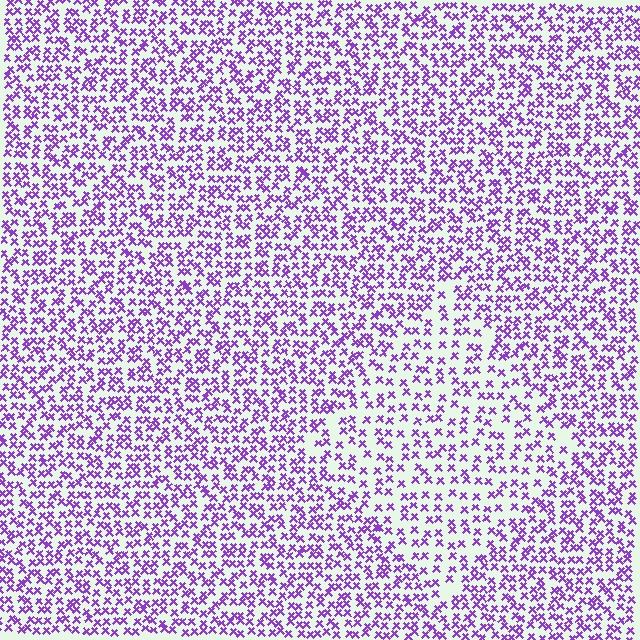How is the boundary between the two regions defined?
The boundary is defined by a change in element density (approximately 1.7x ratio). All elements are the same color, size, and shape.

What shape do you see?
I see a diamond.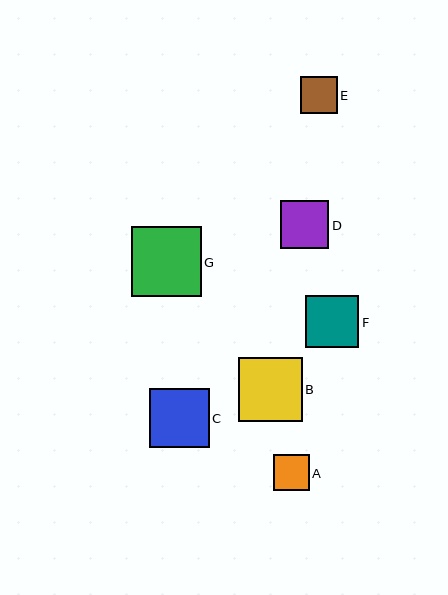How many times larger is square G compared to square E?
Square G is approximately 1.9 times the size of square E.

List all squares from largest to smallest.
From largest to smallest: G, B, C, F, D, E, A.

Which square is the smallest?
Square A is the smallest with a size of approximately 36 pixels.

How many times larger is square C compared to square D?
Square C is approximately 1.2 times the size of square D.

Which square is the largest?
Square G is the largest with a size of approximately 70 pixels.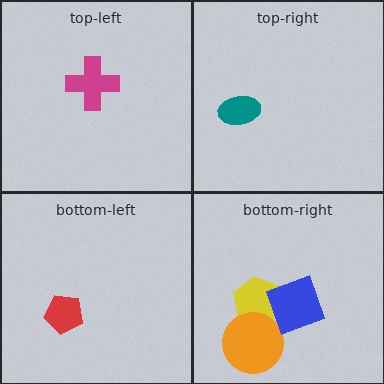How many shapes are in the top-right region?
1.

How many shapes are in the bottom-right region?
3.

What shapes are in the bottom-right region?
The yellow hexagon, the orange circle, the blue square.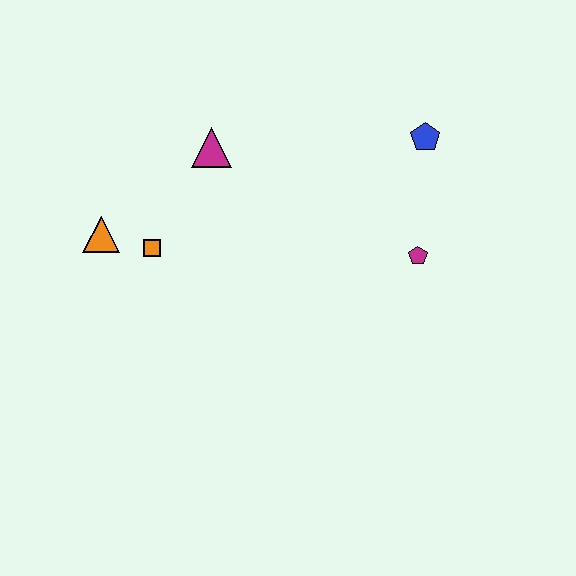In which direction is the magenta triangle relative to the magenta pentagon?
The magenta triangle is to the left of the magenta pentagon.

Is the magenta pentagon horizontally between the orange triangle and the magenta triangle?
No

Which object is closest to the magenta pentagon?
The blue pentagon is closest to the magenta pentagon.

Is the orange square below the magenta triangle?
Yes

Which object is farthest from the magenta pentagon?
The orange triangle is farthest from the magenta pentagon.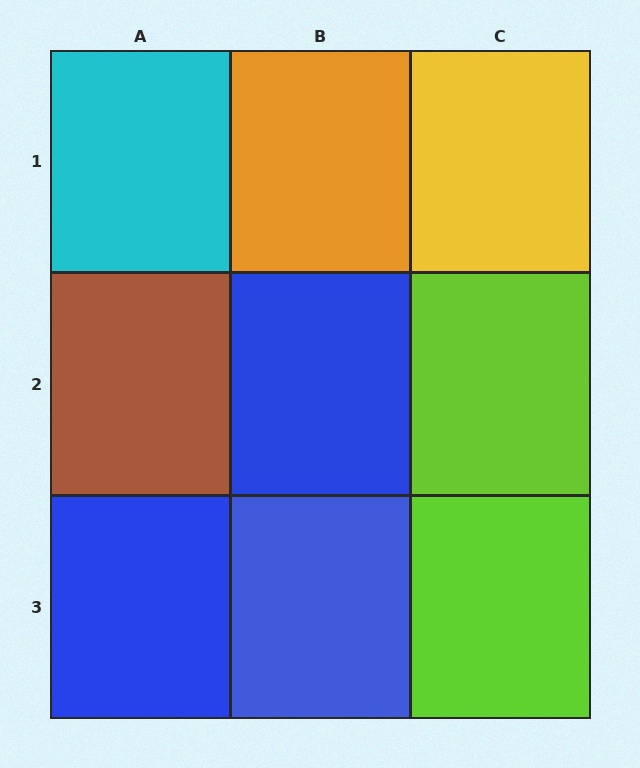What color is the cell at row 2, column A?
Brown.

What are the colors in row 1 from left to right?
Cyan, orange, yellow.